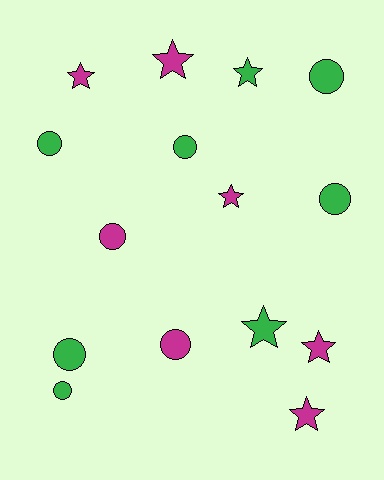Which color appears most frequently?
Green, with 8 objects.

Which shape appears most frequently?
Circle, with 8 objects.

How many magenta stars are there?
There are 5 magenta stars.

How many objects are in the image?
There are 15 objects.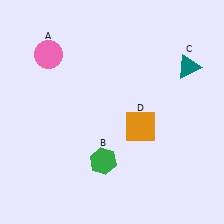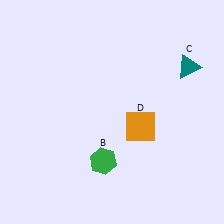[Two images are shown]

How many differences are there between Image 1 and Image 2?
There is 1 difference between the two images.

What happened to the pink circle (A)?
The pink circle (A) was removed in Image 2. It was in the top-left area of Image 1.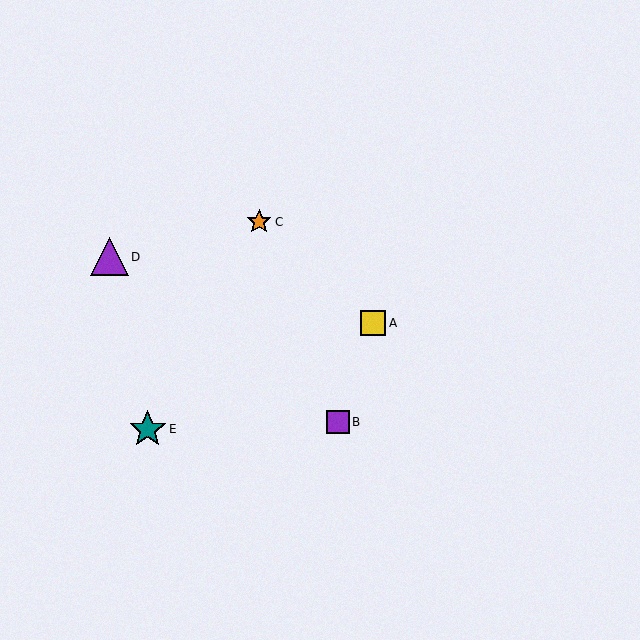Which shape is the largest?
The purple triangle (labeled D) is the largest.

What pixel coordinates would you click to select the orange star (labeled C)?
Click at (259, 222) to select the orange star C.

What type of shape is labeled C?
Shape C is an orange star.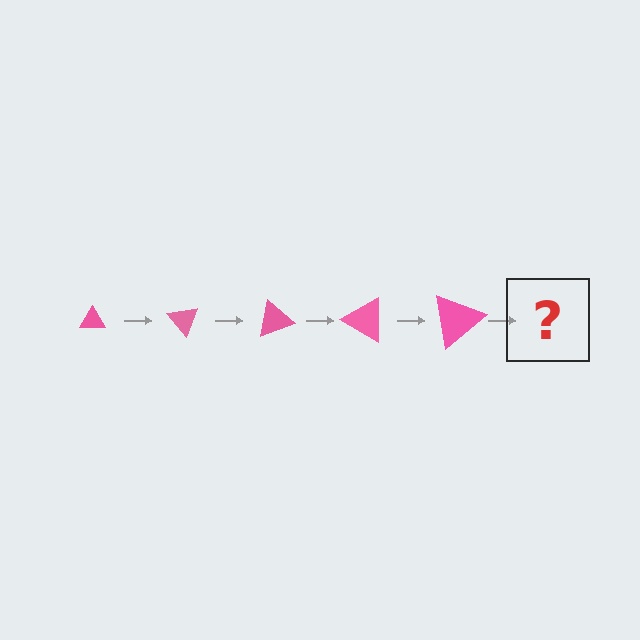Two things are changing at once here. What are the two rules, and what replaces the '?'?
The two rules are that the triangle grows larger each step and it rotates 50 degrees each step. The '?' should be a triangle, larger than the previous one and rotated 250 degrees from the start.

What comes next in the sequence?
The next element should be a triangle, larger than the previous one and rotated 250 degrees from the start.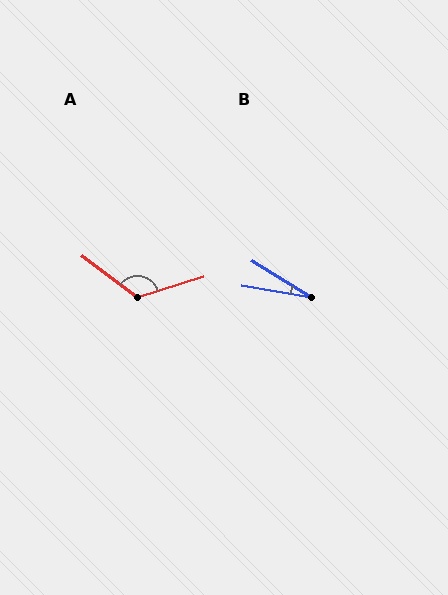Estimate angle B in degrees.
Approximately 22 degrees.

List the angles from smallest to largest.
B (22°), A (125°).